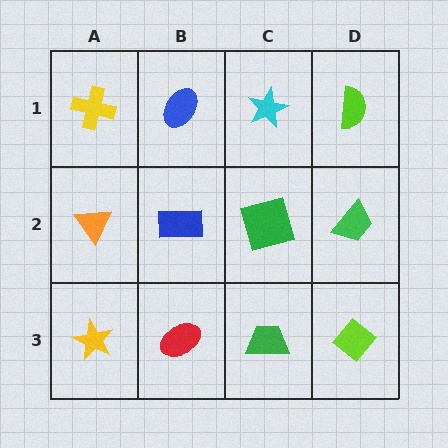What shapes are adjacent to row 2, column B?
A blue ellipse (row 1, column B), a red ellipse (row 3, column B), an orange triangle (row 2, column A), a green square (row 2, column C).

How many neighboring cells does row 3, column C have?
3.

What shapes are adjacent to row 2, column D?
A lime semicircle (row 1, column D), a lime diamond (row 3, column D), a green square (row 2, column C).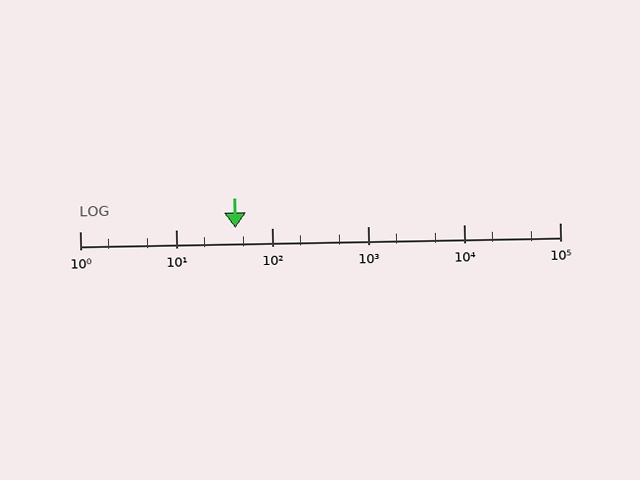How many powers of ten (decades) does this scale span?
The scale spans 5 decades, from 1 to 100000.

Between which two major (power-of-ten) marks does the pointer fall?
The pointer is between 10 and 100.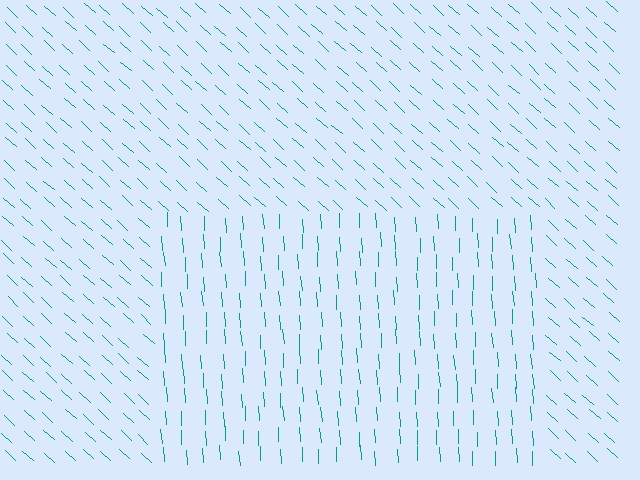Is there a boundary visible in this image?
Yes, there is a texture boundary formed by a change in line orientation.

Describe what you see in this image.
The image is filled with small teal line segments. A rectangle region in the image has lines oriented differently from the surrounding lines, creating a visible texture boundary.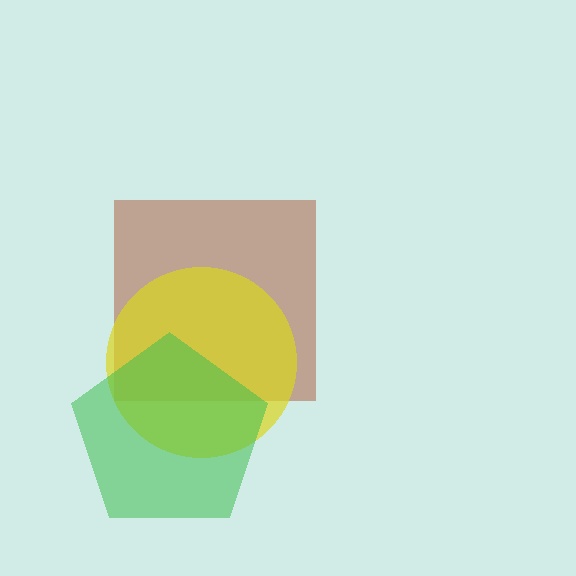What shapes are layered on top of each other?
The layered shapes are: a brown square, a yellow circle, a green pentagon.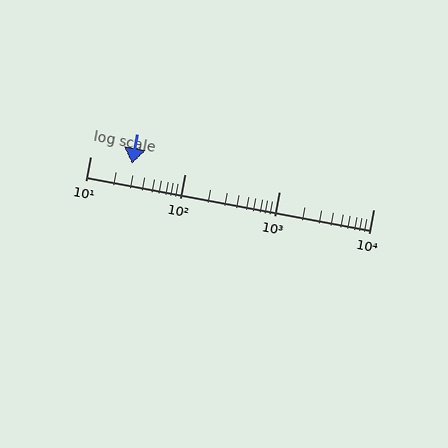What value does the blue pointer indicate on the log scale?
The pointer indicates approximately 28.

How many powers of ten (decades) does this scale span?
The scale spans 3 decades, from 10 to 10000.